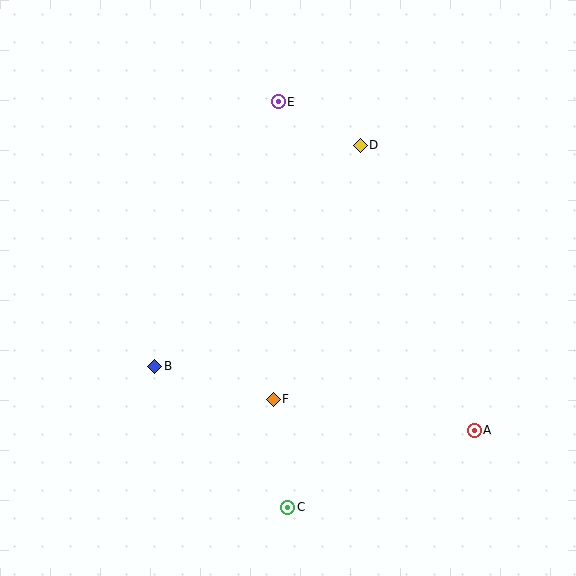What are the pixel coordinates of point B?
Point B is at (155, 366).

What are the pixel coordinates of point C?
Point C is at (288, 507).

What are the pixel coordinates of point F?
Point F is at (273, 399).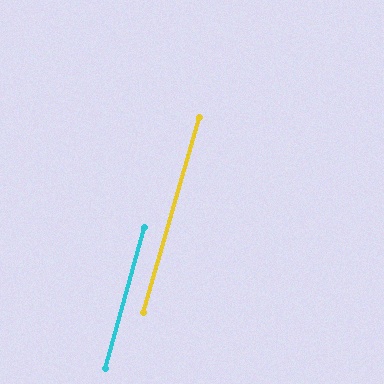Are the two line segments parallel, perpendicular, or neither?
Parallel — their directions differ by only 0.6°.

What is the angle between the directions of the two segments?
Approximately 1 degree.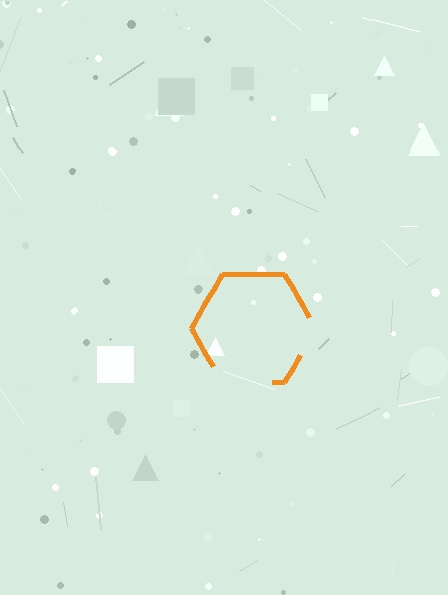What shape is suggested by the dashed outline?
The dashed outline suggests a hexagon.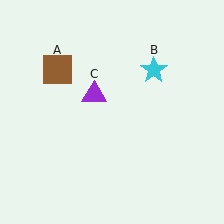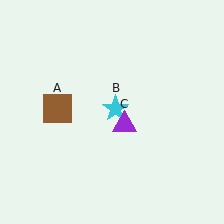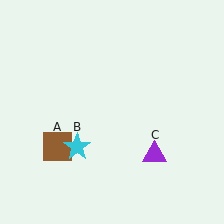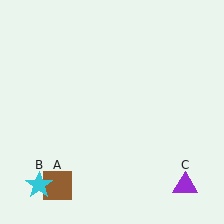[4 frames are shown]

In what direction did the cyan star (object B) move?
The cyan star (object B) moved down and to the left.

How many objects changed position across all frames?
3 objects changed position: brown square (object A), cyan star (object B), purple triangle (object C).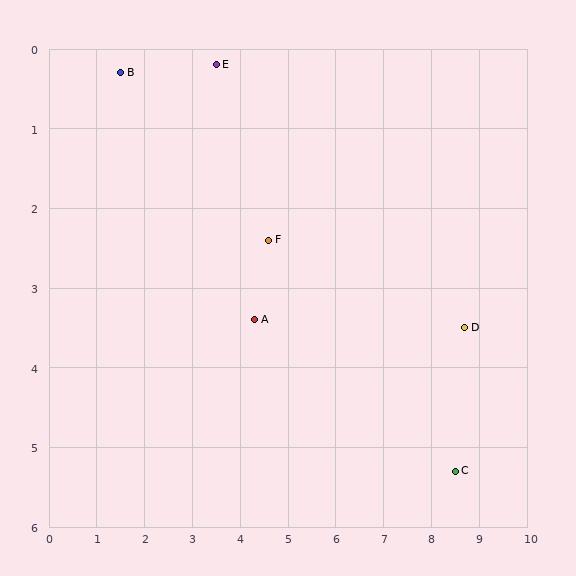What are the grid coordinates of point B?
Point B is at approximately (1.5, 0.3).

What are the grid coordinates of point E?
Point E is at approximately (3.5, 0.2).